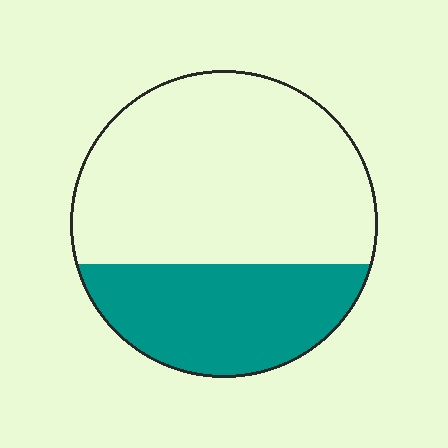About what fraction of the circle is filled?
About one third (1/3).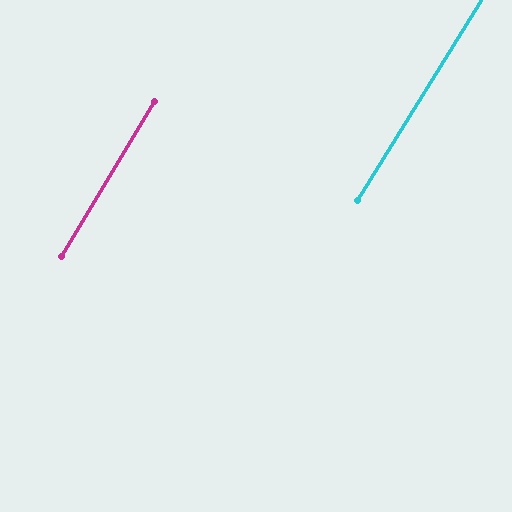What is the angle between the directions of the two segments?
Approximately 0 degrees.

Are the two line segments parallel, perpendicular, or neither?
Parallel — their directions differ by only 0.5°.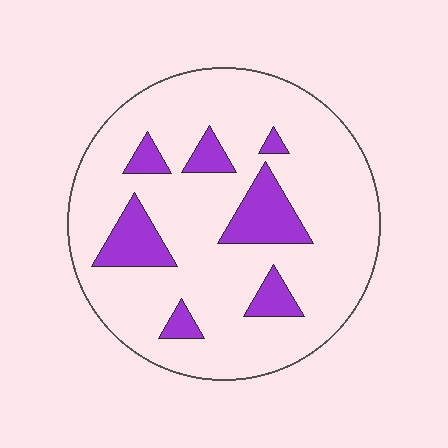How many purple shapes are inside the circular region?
7.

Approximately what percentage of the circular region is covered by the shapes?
Approximately 15%.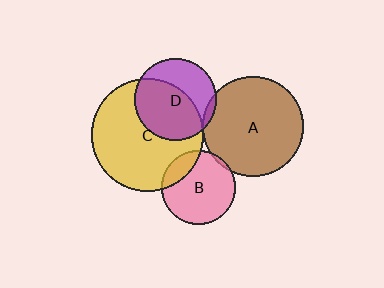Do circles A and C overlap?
Yes.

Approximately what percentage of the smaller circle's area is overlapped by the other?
Approximately 5%.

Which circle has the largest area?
Circle C (yellow).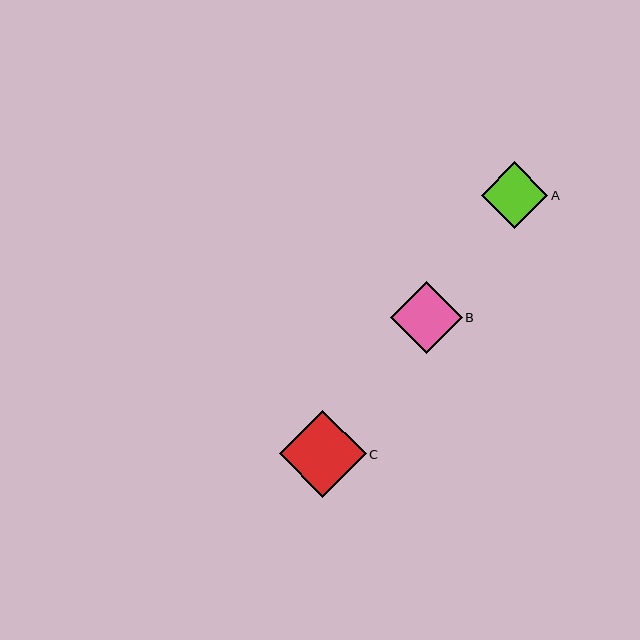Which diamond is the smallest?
Diamond A is the smallest with a size of approximately 66 pixels.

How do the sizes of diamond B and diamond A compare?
Diamond B and diamond A are approximately the same size.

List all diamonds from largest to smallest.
From largest to smallest: C, B, A.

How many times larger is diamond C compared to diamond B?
Diamond C is approximately 1.2 times the size of diamond B.